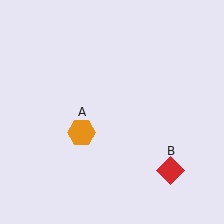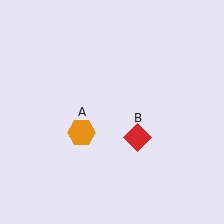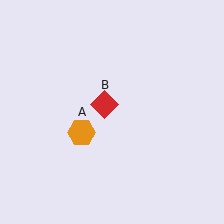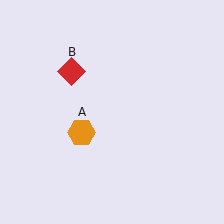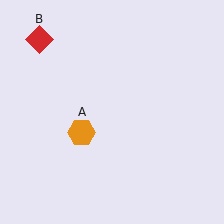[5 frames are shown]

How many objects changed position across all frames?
1 object changed position: red diamond (object B).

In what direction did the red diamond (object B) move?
The red diamond (object B) moved up and to the left.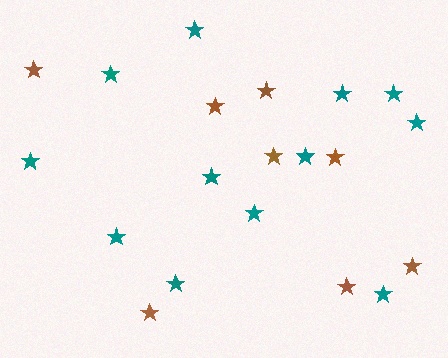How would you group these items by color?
There are 2 groups: one group of brown stars (8) and one group of teal stars (12).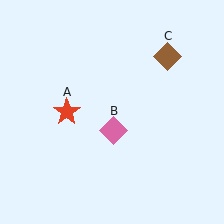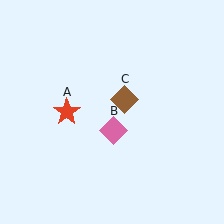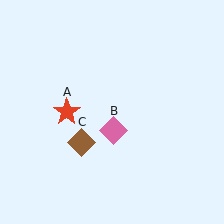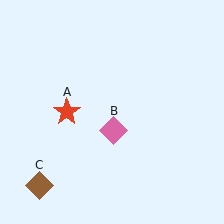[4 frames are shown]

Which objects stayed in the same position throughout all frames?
Red star (object A) and pink diamond (object B) remained stationary.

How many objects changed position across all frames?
1 object changed position: brown diamond (object C).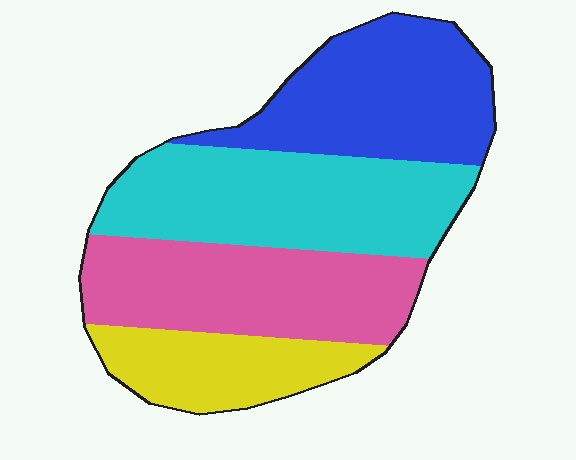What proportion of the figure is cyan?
Cyan covers around 30% of the figure.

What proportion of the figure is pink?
Pink takes up about one quarter (1/4) of the figure.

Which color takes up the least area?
Yellow, at roughly 15%.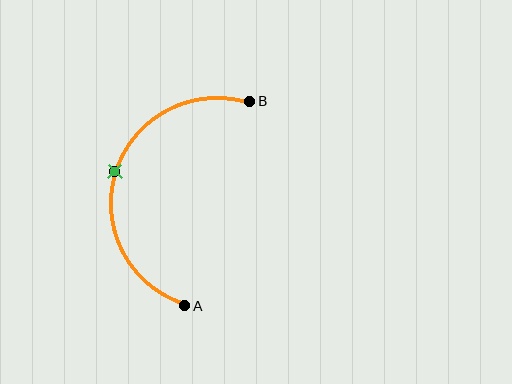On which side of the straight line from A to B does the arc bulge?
The arc bulges to the left of the straight line connecting A and B.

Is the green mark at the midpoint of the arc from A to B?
Yes. The green mark lies on the arc at equal arc-length from both A and B — it is the arc midpoint.